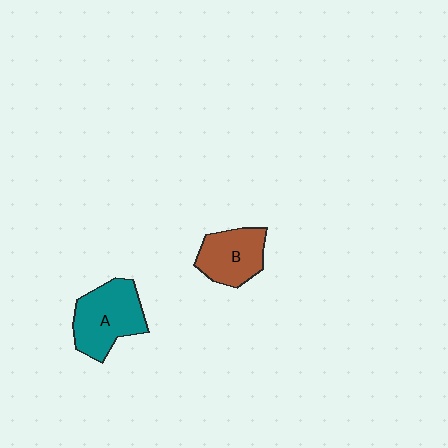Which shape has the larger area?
Shape A (teal).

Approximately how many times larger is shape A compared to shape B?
Approximately 1.3 times.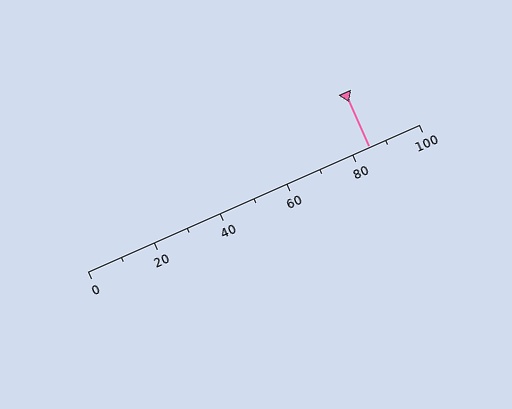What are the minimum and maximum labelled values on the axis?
The axis runs from 0 to 100.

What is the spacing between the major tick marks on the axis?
The major ticks are spaced 20 apart.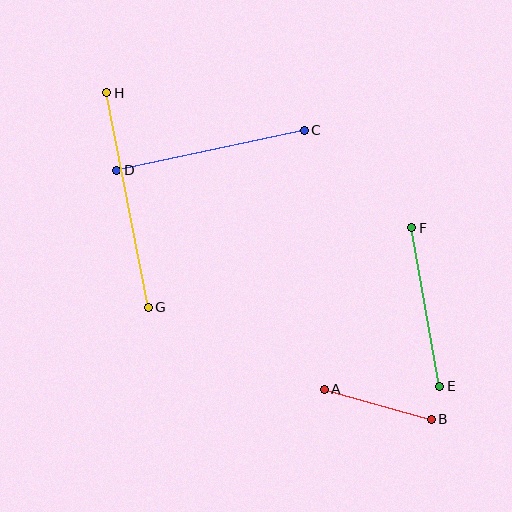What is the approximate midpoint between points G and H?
The midpoint is at approximately (128, 200) pixels.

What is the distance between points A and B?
The distance is approximately 111 pixels.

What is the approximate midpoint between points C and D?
The midpoint is at approximately (210, 150) pixels.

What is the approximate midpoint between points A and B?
The midpoint is at approximately (378, 404) pixels.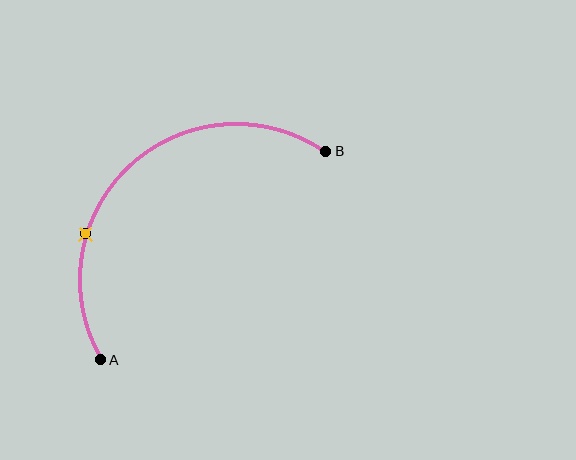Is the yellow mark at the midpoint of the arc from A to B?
No. The yellow mark lies on the arc but is closer to endpoint A. The arc midpoint would be at the point on the curve equidistant along the arc from both A and B.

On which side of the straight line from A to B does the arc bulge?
The arc bulges above and to the left of the straight line connecting A and B.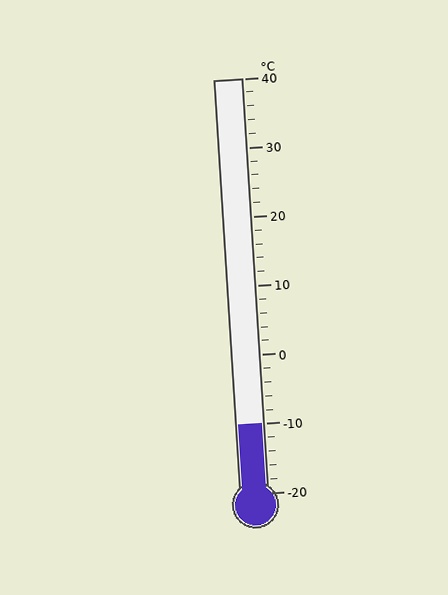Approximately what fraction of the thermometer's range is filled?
The thermometer is filled to approximately 15% of its range.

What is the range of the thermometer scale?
The thermometer scale ranges from -20°C to 40°C.